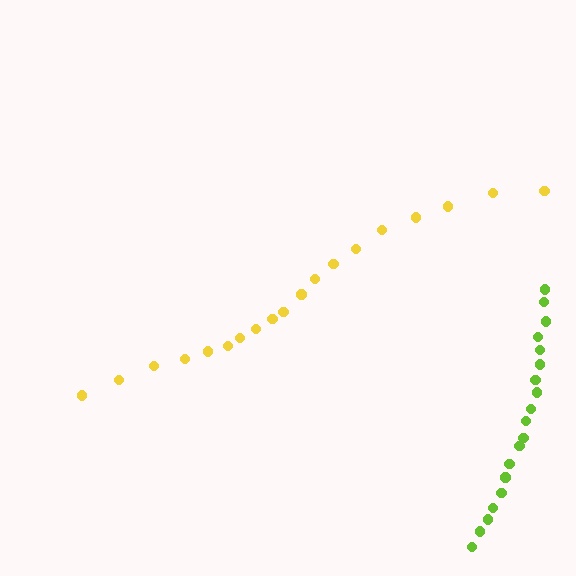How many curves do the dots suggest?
There are 2 distinct paths.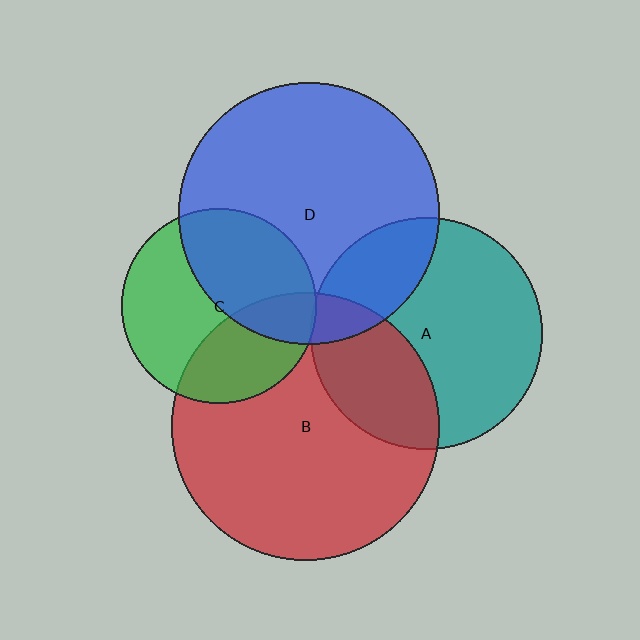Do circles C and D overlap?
Yes.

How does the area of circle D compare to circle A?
Approximately 1.3 times.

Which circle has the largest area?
Circle B (red).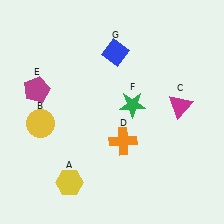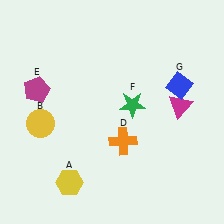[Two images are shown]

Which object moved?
The blue diamond (G) moved right.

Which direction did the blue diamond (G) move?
The blue diamond (G) moved right.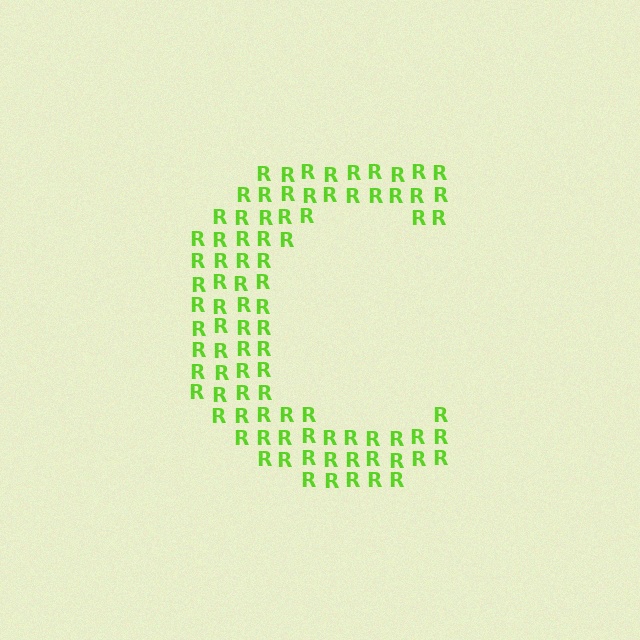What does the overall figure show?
The overall figure shows the letter C.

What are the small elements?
The small elements are letter R's.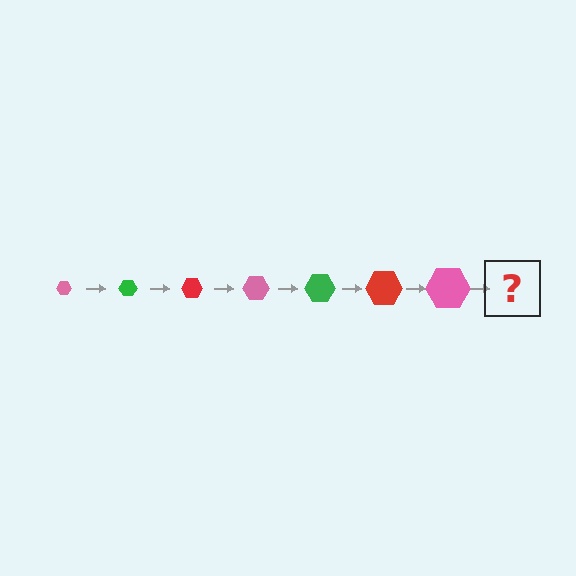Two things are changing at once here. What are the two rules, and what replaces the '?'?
The two rules are that the hexagon grows larger each step and the color cycles through pink, green, and red. The '?' should be a green hexagon, larger than the previous one.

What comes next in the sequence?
The next element should be a green hexagon, larger than the previous one.